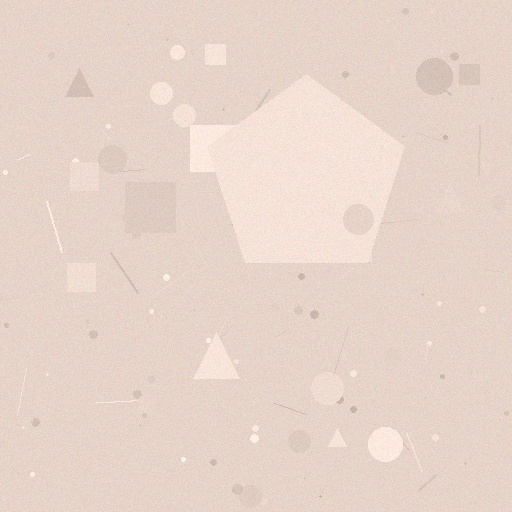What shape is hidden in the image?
A pentagon is hidden in the image.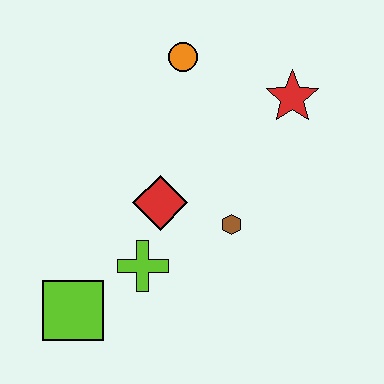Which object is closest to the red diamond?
The lime cross is closest to the red diamond.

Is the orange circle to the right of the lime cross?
Yes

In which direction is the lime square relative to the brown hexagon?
The lime square is to the left of the brown hexagon.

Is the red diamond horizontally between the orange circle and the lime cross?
Yes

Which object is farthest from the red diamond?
The red star is farthest from the red diamond.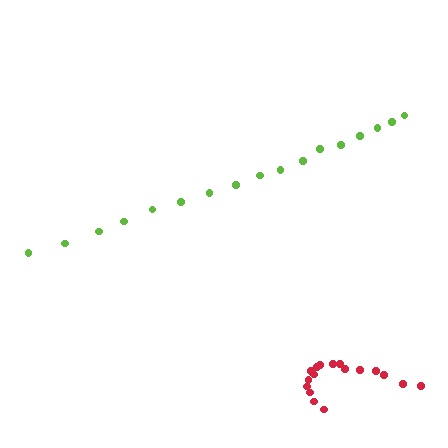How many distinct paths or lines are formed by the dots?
There are 2 distinct paths.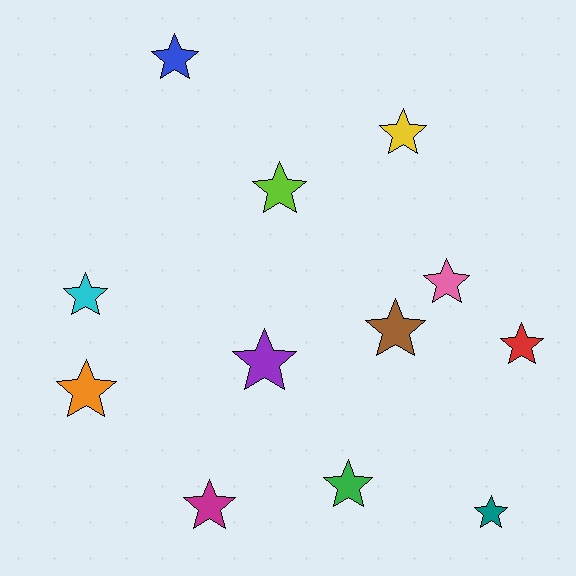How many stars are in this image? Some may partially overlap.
There are 12 stars.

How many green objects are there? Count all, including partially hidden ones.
There is 1 green object.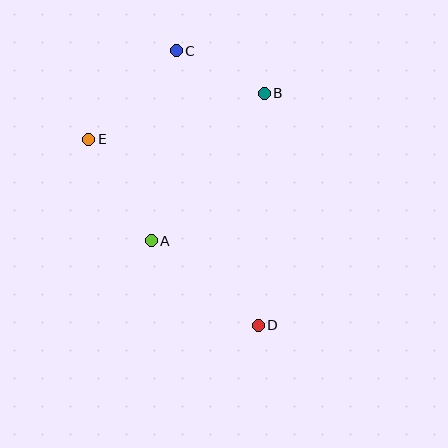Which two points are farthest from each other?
Points C and D are farthest from each other.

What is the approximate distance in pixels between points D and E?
The distance between D and E is approximately 252 pixels.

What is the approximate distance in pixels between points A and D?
The distance between A and D is approximately 136 pixels.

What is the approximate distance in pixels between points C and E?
The distance between C and E is approximately 124 pixels.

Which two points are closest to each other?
Points B and C are closest to each other.